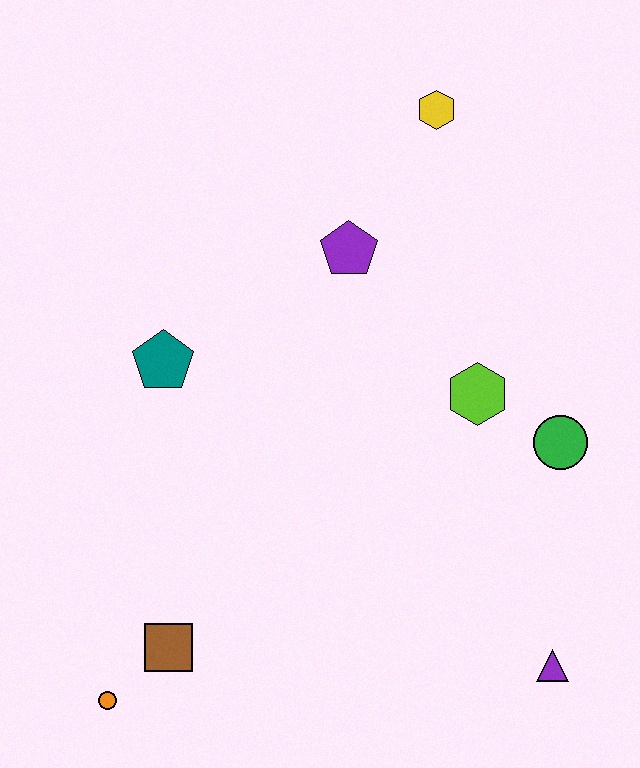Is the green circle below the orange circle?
No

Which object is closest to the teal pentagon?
The purple pentagon is closest to the teal pentagon.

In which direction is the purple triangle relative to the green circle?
The purple triangle is below the green circle.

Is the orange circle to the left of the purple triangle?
Yes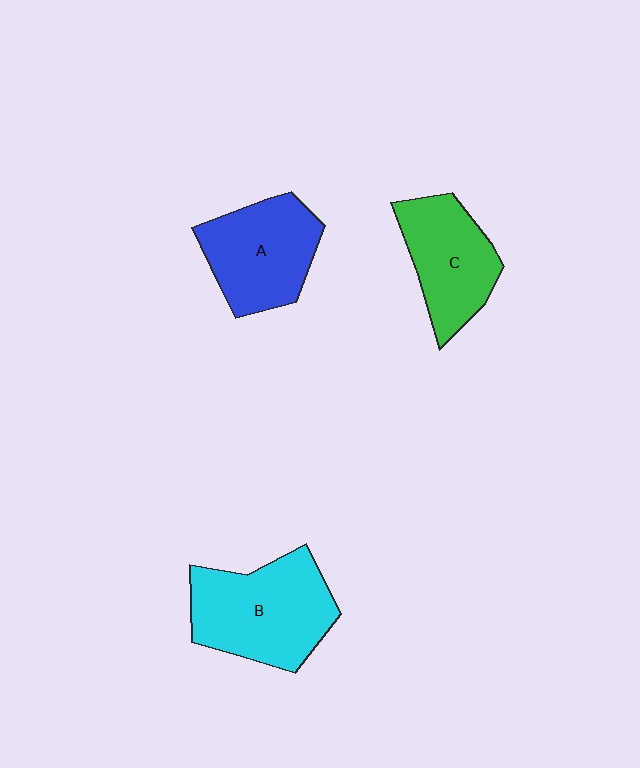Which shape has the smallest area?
Shape C (green).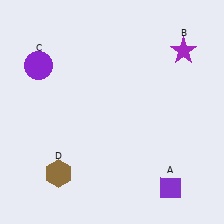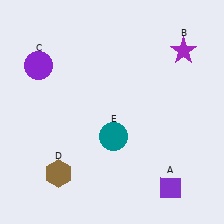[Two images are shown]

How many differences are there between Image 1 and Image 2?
There is 1 difference between the two images.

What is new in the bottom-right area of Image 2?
A teal circle (E) was added in the bottom-right area of Image 2.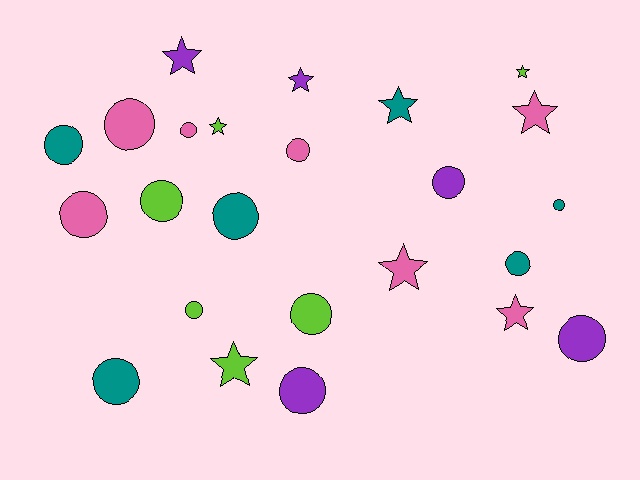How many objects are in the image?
There are 24 objects.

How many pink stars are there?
There are 3 pink stars.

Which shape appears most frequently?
Circle, with 15 objects.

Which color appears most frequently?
Pink, with 7 objects.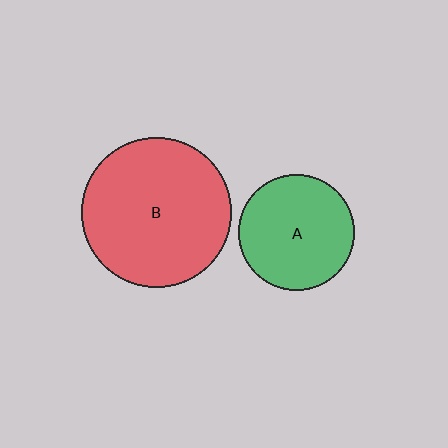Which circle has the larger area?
Circle B (red).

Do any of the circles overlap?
No, none of the circles overlap.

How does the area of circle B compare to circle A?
Approximately 1.7 times.